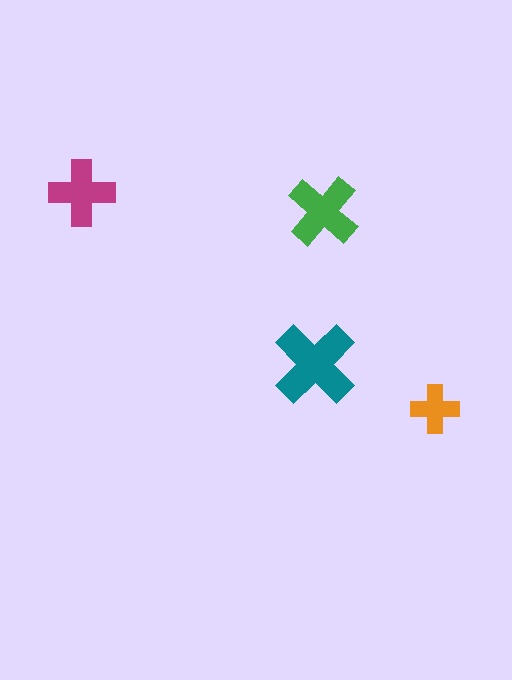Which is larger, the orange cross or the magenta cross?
The magenta one.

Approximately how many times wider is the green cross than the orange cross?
About 1.5 times wider.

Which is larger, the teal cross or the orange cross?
The teal one.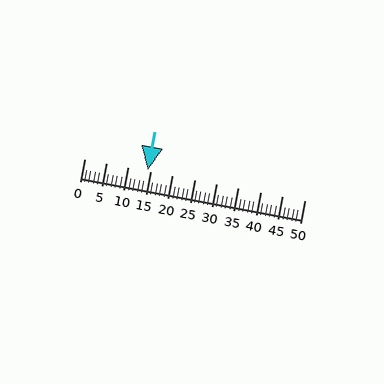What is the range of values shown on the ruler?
The ruler shows values from 0 to 50.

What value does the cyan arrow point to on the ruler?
The cyan arrow points to approximately 14.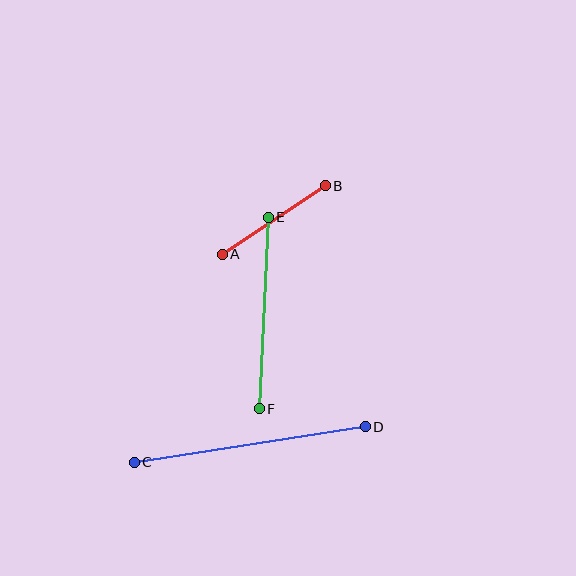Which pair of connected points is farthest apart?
Points C and D are farthest apart.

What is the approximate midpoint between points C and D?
The midpoint is at approximately (250, 444) pixels.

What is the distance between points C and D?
The distance is approximately 234 pixels.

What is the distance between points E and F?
The distance is approximately 192 pixels.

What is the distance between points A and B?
The distance is approximately 124 pixels.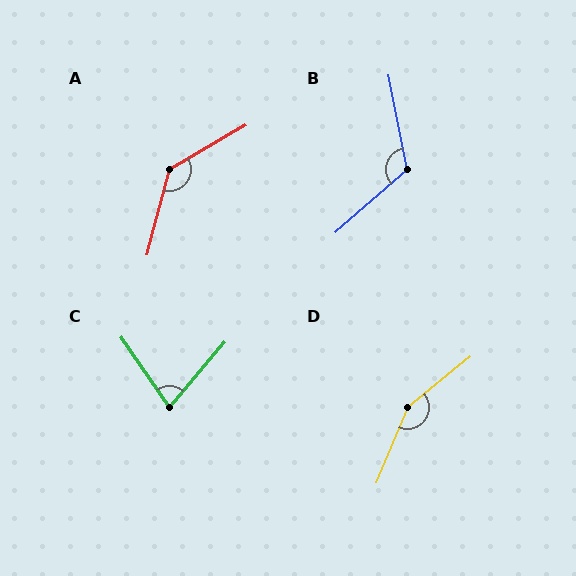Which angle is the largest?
D, at approximately 152 degrees.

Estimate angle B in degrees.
Approximately 120 degrees.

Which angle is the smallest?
C, at approximately 75 degrees.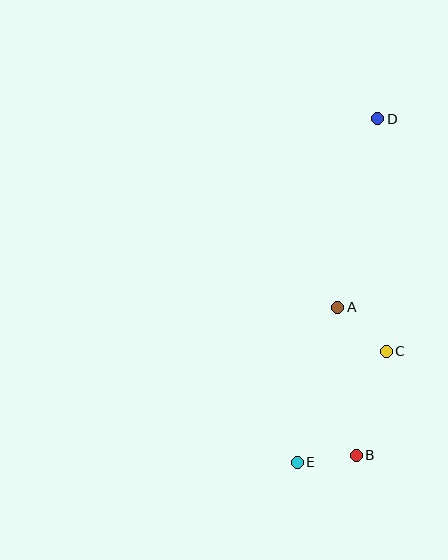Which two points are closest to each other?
Points B and E are closest to each other.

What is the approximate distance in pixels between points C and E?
The distance between C and E is approximately 142 pixels.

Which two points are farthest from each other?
Points D and E are farthest from each other.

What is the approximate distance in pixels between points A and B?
The distance between A and B is approximately 149 pixels.